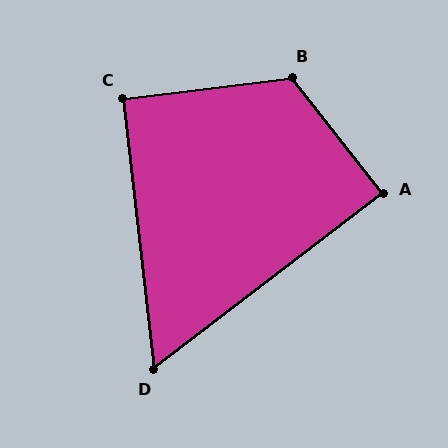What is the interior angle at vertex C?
Approximately 90 degrees (approximately right).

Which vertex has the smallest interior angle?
D, at approximately 59 degrees.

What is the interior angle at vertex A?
Approximately 90 degrees (approximately right).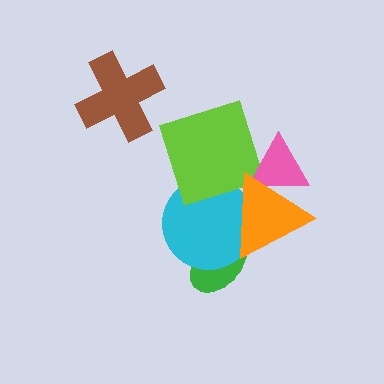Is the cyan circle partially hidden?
Yes, it is partially covered by another shape.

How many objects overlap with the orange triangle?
3 objects overlap with the orange triangle.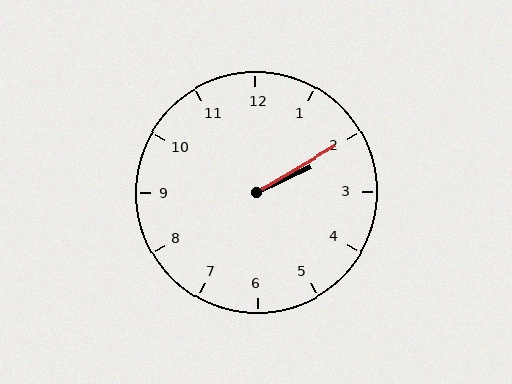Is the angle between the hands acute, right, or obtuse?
It is acute.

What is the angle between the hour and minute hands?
Approximately 5 degrees.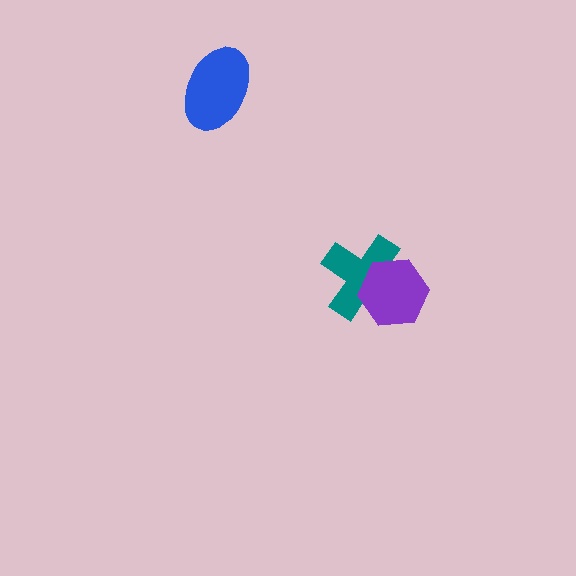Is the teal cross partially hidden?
Yes, it is partially covered by another shape.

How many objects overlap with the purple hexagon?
1 object overlaps with the purple hexagon.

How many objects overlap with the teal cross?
1 object overlaps with the teal cross.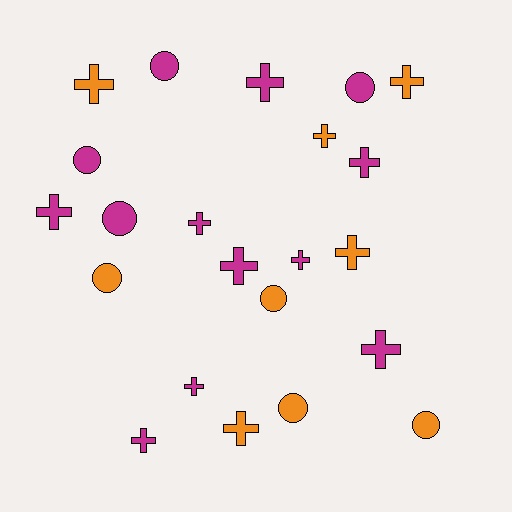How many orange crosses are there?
There are 5 orange crosses.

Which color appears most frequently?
Magenta, with 13 objects.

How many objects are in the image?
There are 22 objects.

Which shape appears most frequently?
Cross, with 14 objects.